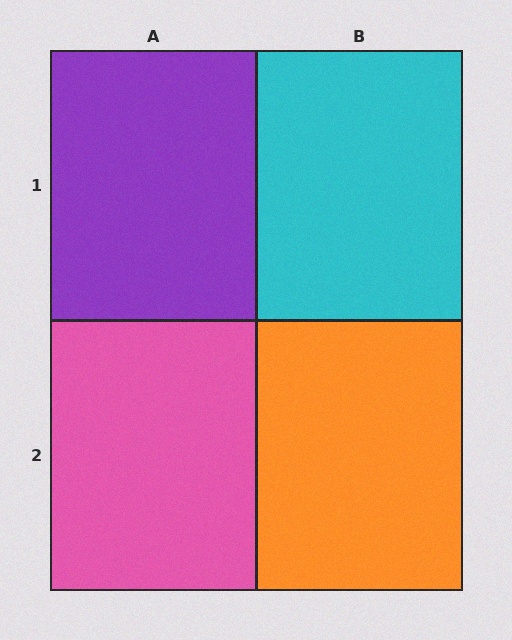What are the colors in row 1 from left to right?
Purple, cyan.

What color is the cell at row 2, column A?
Pink.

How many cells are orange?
1 cell is orange.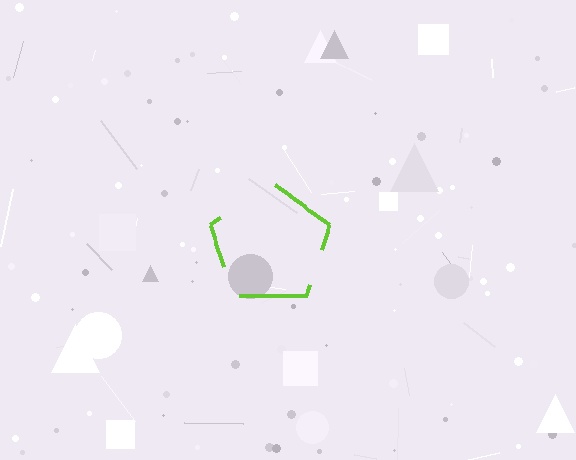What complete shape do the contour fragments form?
The contour fragments form a pentagon.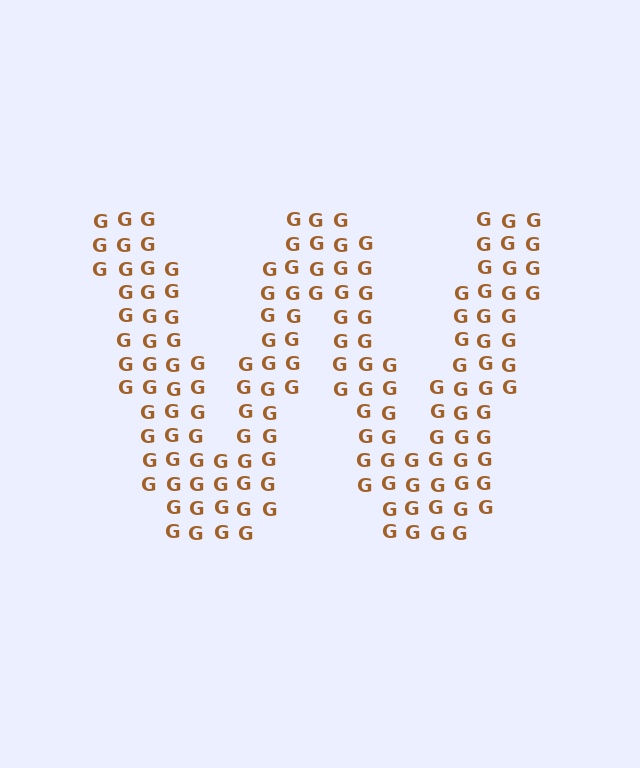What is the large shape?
The large shape is the letter W.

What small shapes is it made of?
It is made of small letter G's.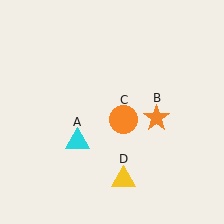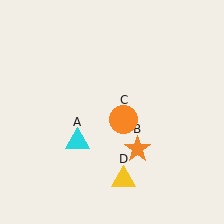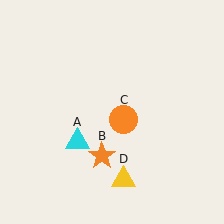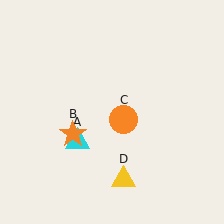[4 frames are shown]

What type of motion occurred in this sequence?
The orange star (object B) rotated clockwise around the center of the scene.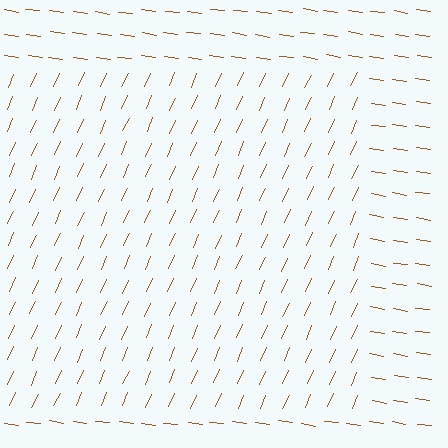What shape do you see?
I see a rectangle.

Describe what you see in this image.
The image is filled with small brown line segments. A rectangle region in the image has lines oriented differently from the surrounding lines, creating a visible texture boundary.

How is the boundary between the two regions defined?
The boundary is defined purely by a change in line orientation (approximately 75 degrees difference). All lines are the same color and thickness.